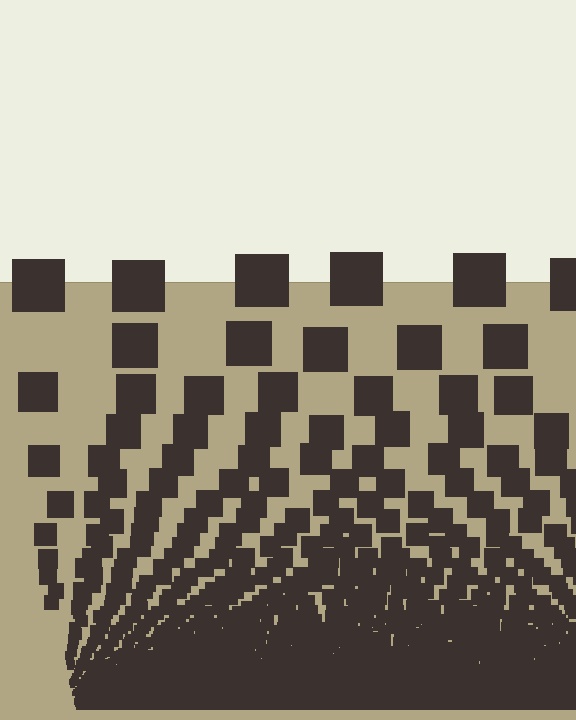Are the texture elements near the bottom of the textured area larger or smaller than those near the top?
Smaller. The gradient is inverted — elements near the bottom are smaller and denser.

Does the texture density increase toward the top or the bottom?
Density increases toward the bottom.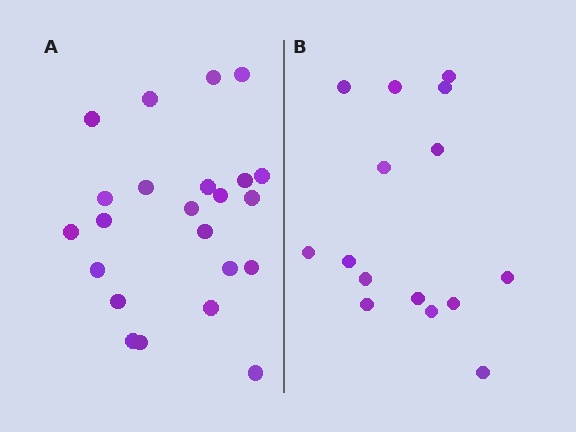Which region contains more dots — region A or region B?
Region A (the left region) has more dots.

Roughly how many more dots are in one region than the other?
Region A has roughly 8 or so more dots than region B.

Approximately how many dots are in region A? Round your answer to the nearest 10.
About 20 dots. (The exact count is 23, which rounds to 20.)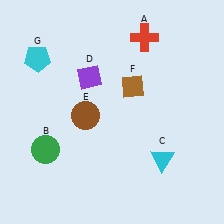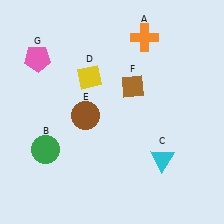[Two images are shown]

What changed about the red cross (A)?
In Image 1, A is red. In Image 2, it changed to orange.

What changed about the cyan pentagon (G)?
In Image 1, G is cyan. In Image 2, it changed to pink.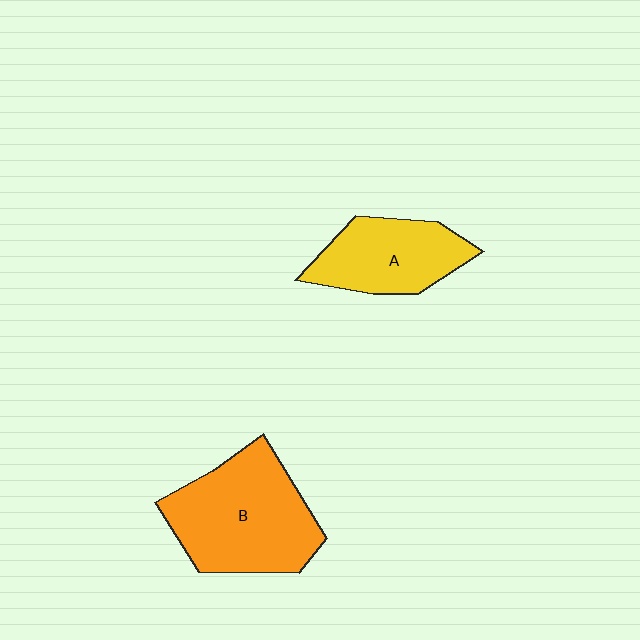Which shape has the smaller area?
Shape A (yellow).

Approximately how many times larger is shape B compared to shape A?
Approximately 1.5 times.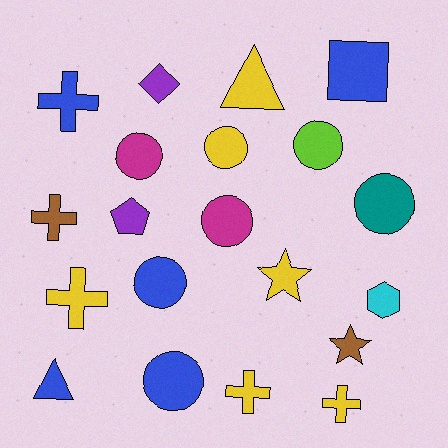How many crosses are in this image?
There are 5 crosses.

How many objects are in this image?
There are 20 objects.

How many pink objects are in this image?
There are no pink objects.